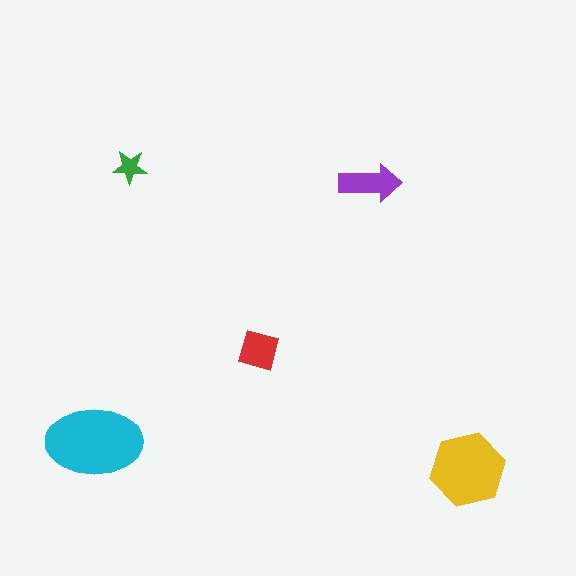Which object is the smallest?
The green star.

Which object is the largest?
The cyan ellipse.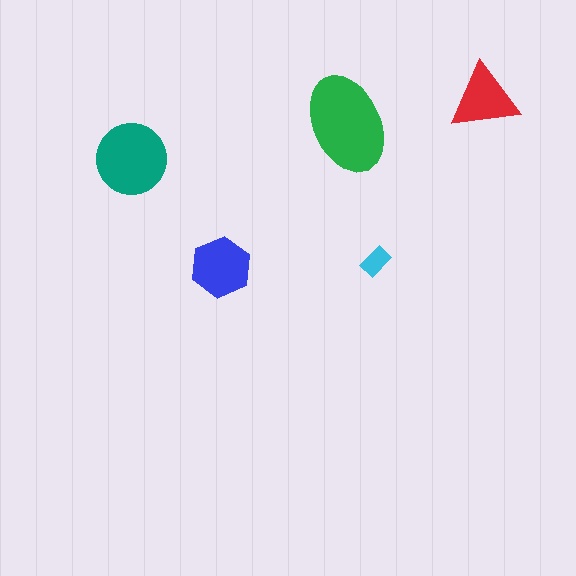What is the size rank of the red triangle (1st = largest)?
4th.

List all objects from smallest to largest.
The cyan rectangle, the red triangle, the blue hexagon, the teal circle, the green ellipse.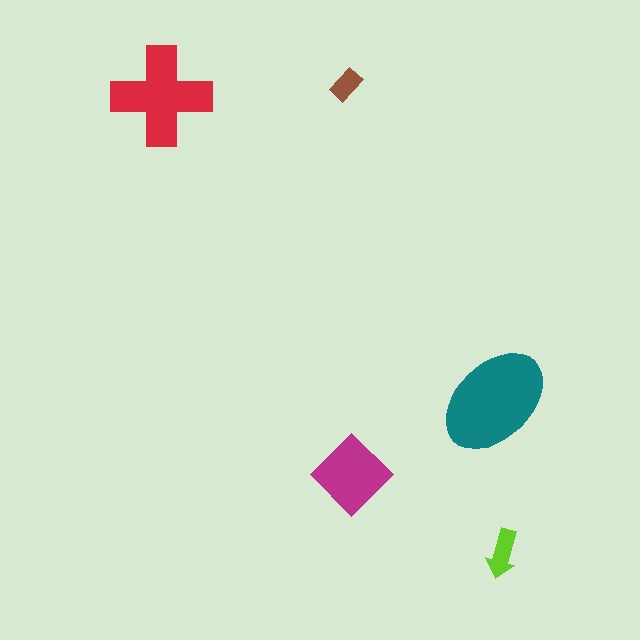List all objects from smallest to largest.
The brown rectangle, the lime arrow, the magenta diamond, the red cross, the teal ellipse.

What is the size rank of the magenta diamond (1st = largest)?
3rd.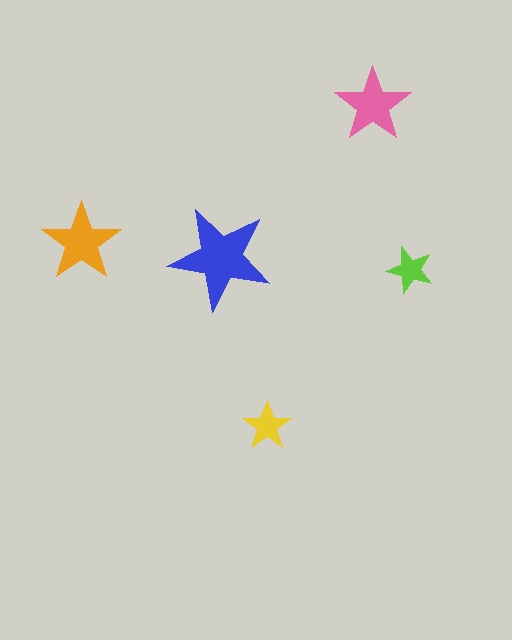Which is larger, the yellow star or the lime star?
The yellow one.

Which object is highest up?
The pink star is topmost.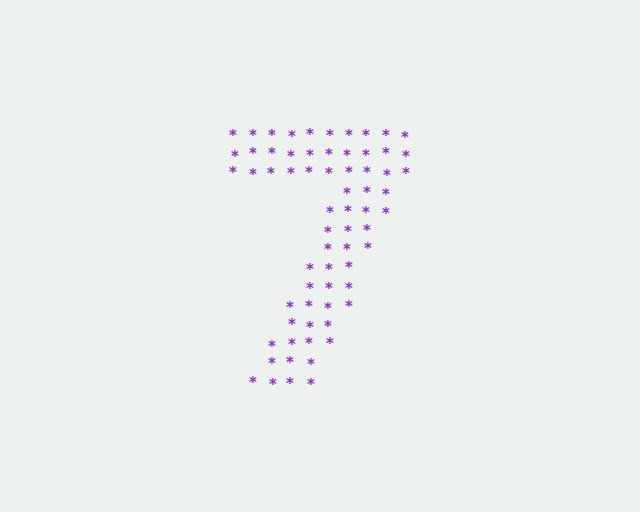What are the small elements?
The small elements are asterisks.